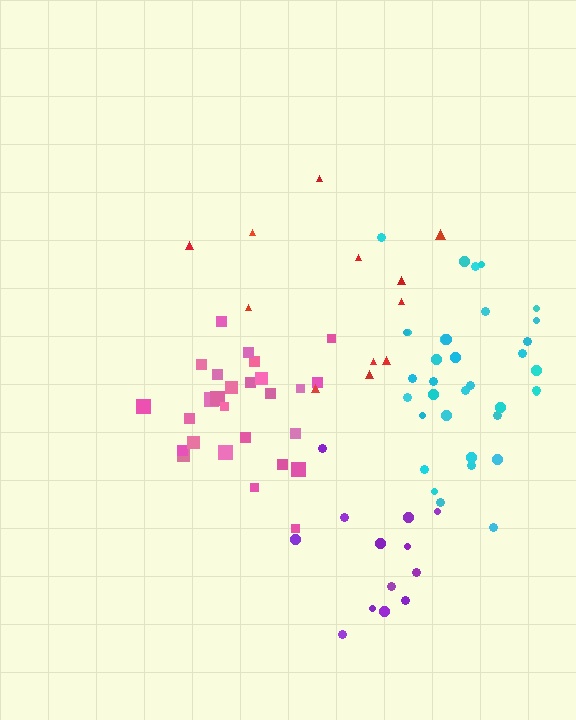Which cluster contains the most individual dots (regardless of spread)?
Cyan (35).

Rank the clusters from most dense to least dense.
pink, cyan, purple, red.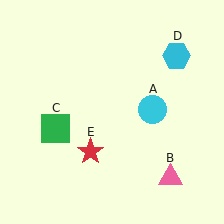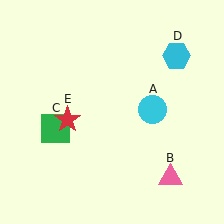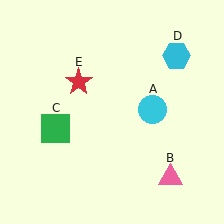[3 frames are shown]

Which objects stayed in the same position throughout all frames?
Cyan circle (object A) and pink triangle (object B) and green square (object C) and cyan hexagon (object D) remained stationary.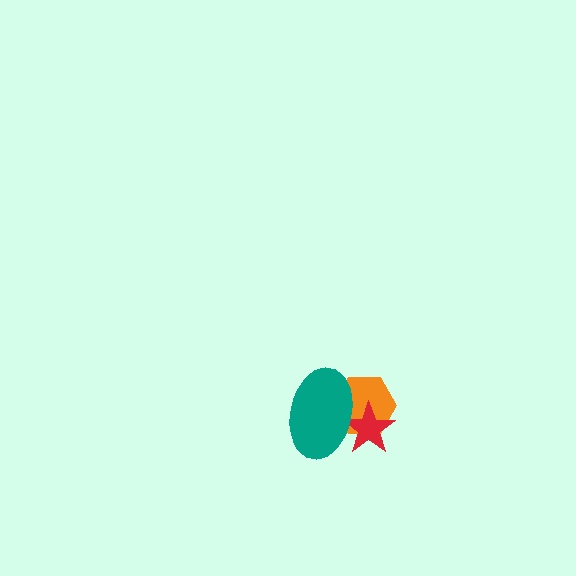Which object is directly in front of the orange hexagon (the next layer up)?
The red star is directly in front of the orange hexagon.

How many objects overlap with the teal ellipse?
2 objects overlap with the teal ellipse.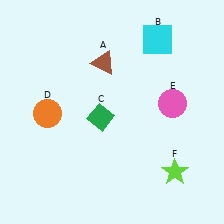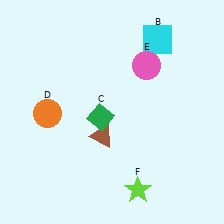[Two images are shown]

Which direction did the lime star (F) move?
The lime star (F) moved left.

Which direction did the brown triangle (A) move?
The brown triangle (A) moved down.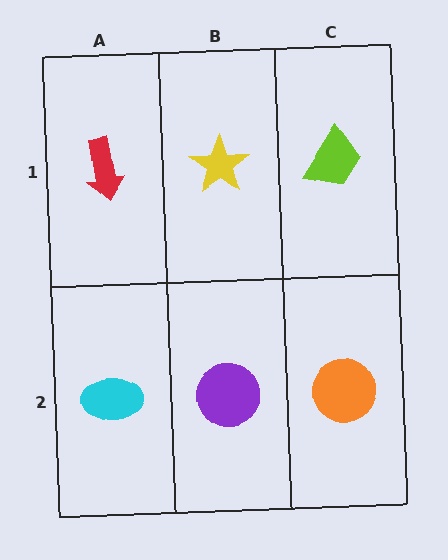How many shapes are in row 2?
3 shapes.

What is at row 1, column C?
A lime trapezoid.